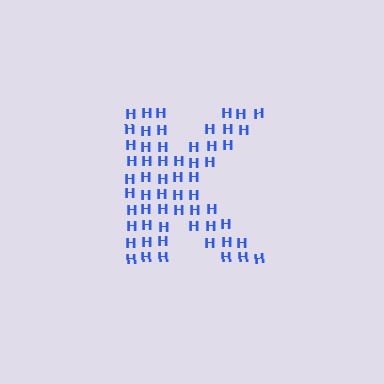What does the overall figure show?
The overall figure shows the letter K.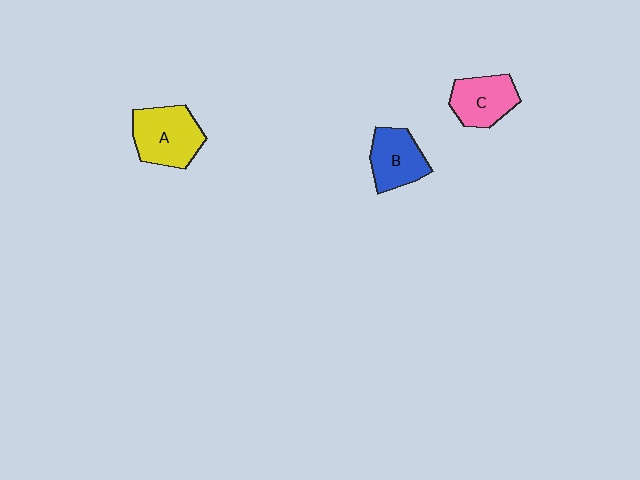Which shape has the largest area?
Shape A (yellow).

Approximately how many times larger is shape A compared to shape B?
Approximately 1.3 times.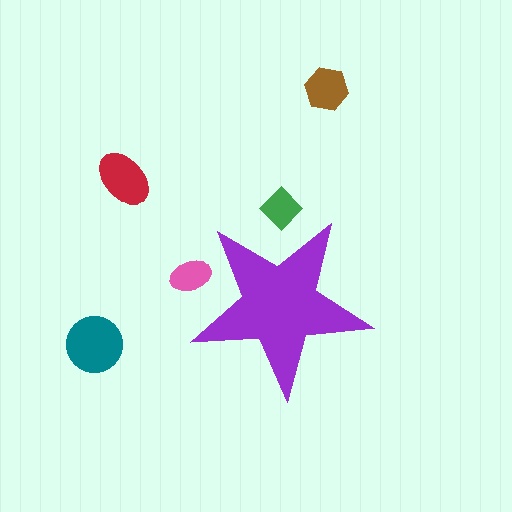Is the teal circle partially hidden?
No, the teal circle is fully visible.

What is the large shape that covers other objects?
A purple star.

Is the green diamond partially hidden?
Yes, the green diamond is partially hidden behind the purple star.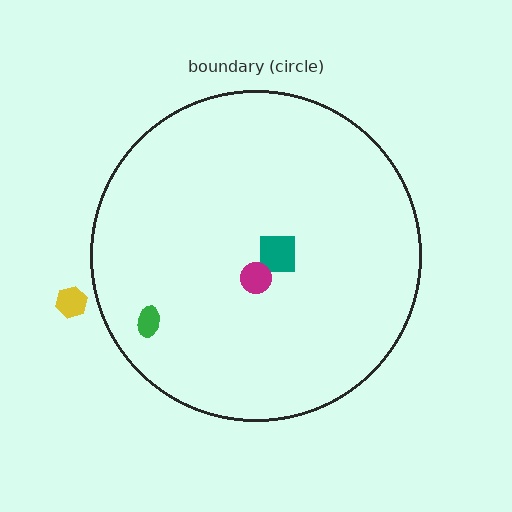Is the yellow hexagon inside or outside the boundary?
Outside.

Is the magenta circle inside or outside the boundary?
Inside.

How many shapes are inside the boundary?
3 inside, 1 outside.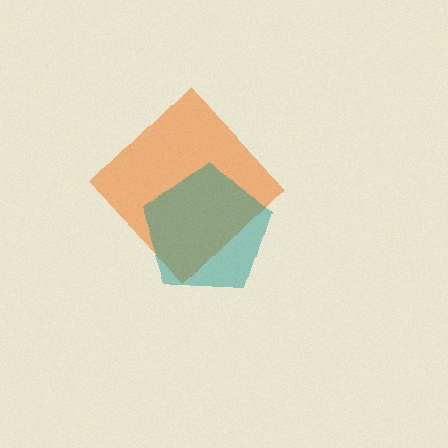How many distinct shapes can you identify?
There are 2 distinct shapes: an orange diamond, a teal pentagon.